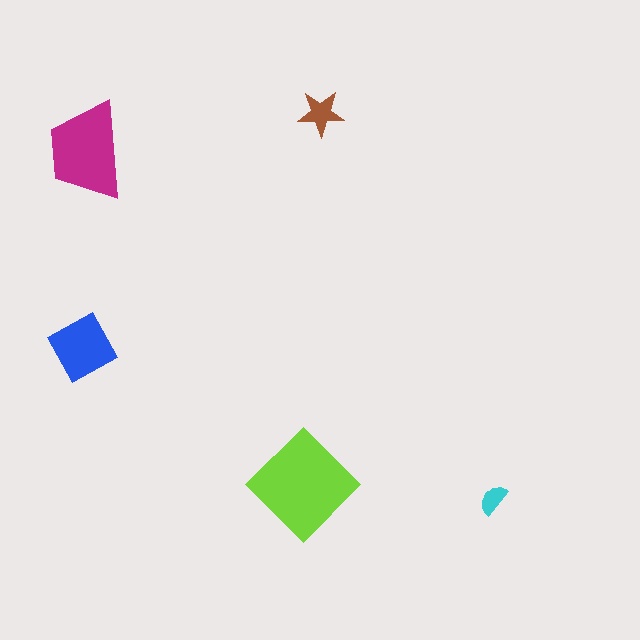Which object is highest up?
The brown star is topmost.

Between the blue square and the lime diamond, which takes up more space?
The lime diamond.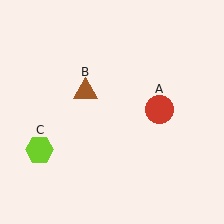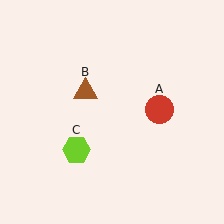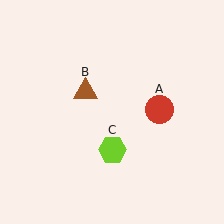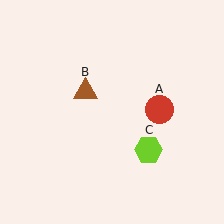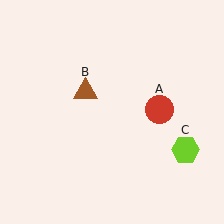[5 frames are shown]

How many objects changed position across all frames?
1 object changed position: lime hexagon (object C).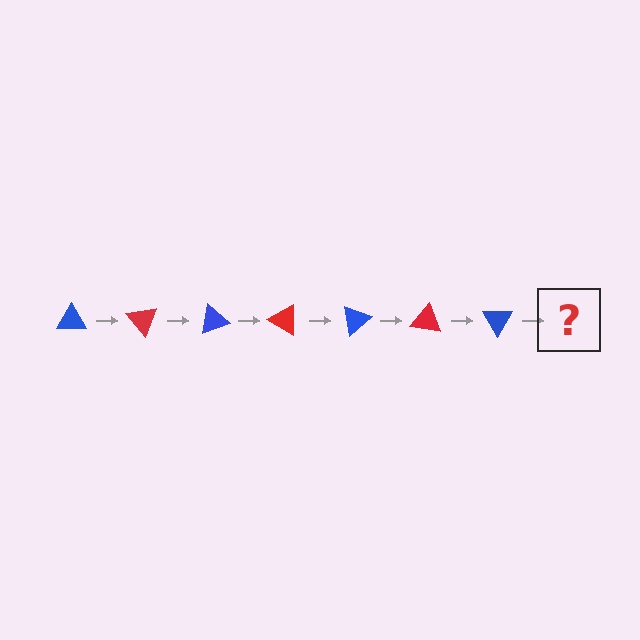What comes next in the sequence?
The next element should be a red triangle, rotated 350 degrees from the start.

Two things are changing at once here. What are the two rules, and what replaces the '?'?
The two rules are that it rotates 50 degrees each step and the color cycles through blue and red. The '?' should be a red triangle, rotated 350 degrees from the start.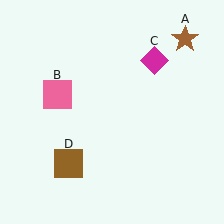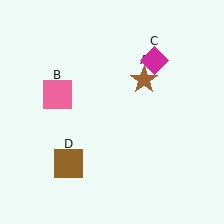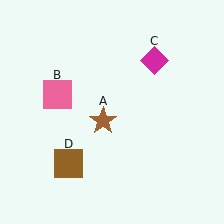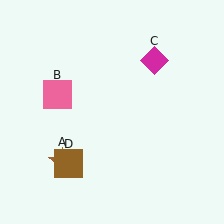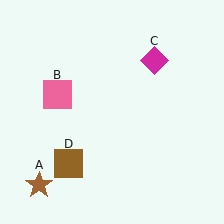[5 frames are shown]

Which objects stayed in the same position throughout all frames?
Pink square (object B) and magenta diamond (object C) and brown square (object D) remained stationary.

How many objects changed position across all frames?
1 object changed position: brown star (object A).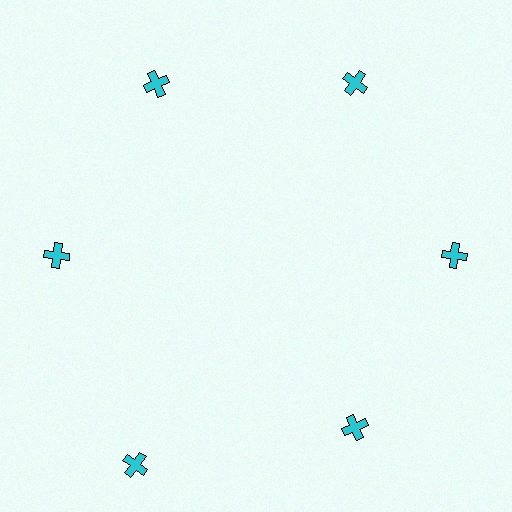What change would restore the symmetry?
The symmetry would be restored by moving it inward, back onto the ring so that all 6 crosses sit at equal angles and equal distance from the center.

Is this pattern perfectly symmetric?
No. The 6 cyan crosses are arranged in a ring, but one element near the 7 o'clock position is pushed outward from the center, breaking the 6-fold rotational symmetry.